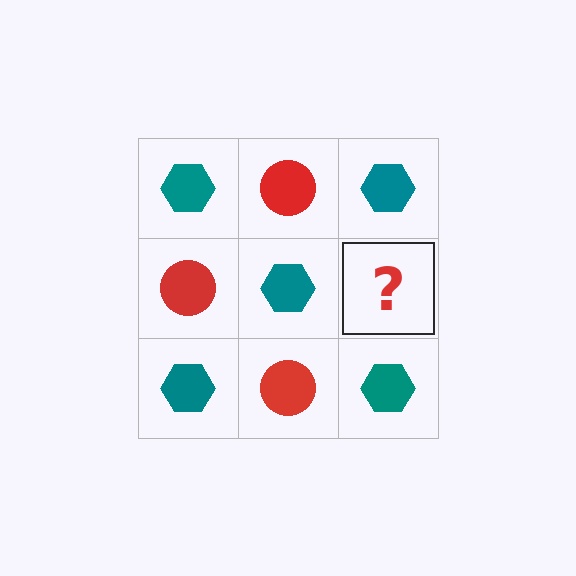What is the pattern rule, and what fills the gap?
The rule is that it alternates teal hexagon and red circle in a checkerboard pattern. The gap should be filled with a red circle.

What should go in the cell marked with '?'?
The missing cell should contain a red circle.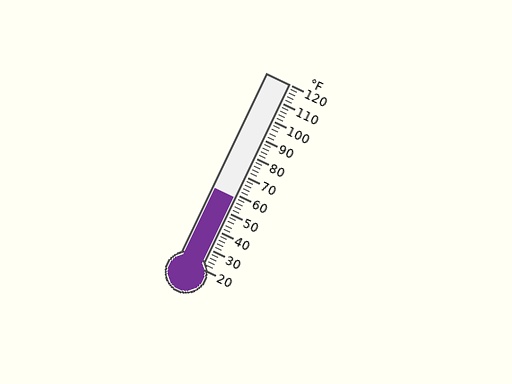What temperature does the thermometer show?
The thermometer shows approximately 58°F.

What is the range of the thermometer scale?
The thermometer scale ranges from 20°F to 120°F.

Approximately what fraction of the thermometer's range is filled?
The thermometer is filled to approximately 40% of its range.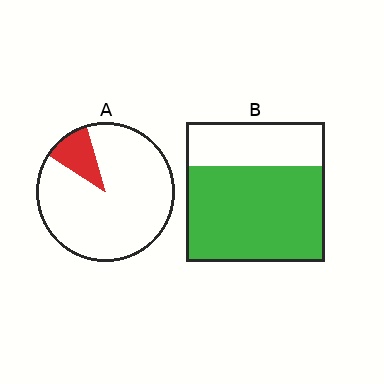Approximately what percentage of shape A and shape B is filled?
A is approximately 10% and B is approximately 70%.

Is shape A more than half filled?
No.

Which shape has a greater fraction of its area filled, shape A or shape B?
Shape B.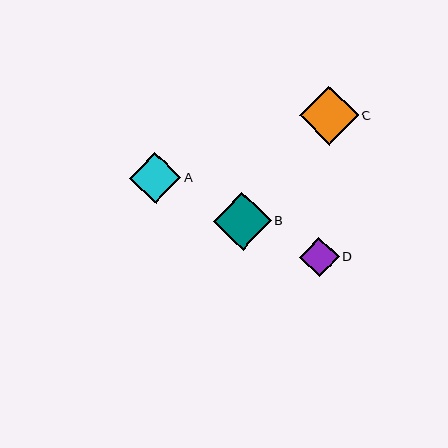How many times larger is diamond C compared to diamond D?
Diamond C is approximately 1.5 times the size of diamond D.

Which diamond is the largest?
Diamond C is the largest with a size of approximately 59 pixels.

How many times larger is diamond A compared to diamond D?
Diamond A is approximately 1.3 times the size of diamond D.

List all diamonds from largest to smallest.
From largest to smallest: C, B, A, D.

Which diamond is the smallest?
Diamond D is the smallest with a size of approximately 40 pixels.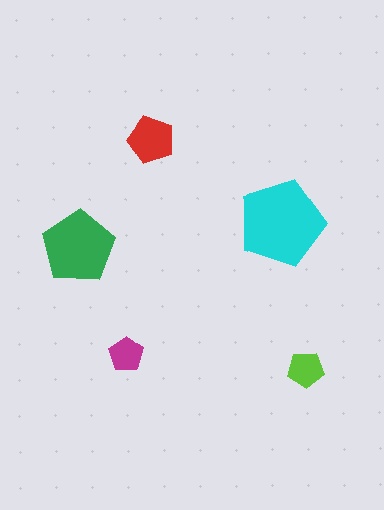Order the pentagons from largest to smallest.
the cyan one, the green one, the red one, the lime one, the magenta one.